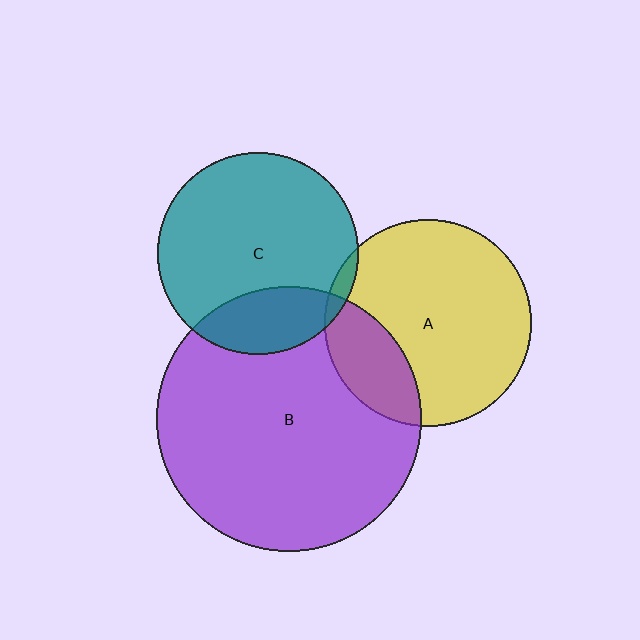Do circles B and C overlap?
Yes.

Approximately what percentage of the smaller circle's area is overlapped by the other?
Approximately 20%.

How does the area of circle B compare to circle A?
Approximately 1.6 times.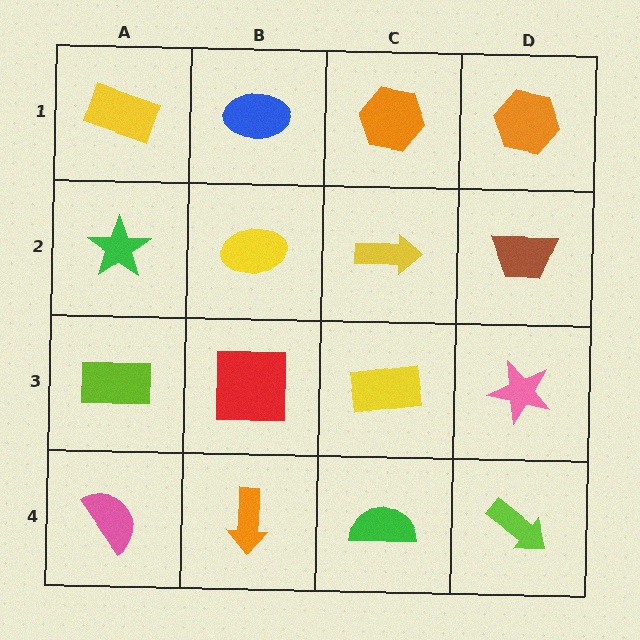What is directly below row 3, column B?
An orange arrow.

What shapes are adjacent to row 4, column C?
A yellow rectangle (row 3, column C), an orange arrow (row 4, column B), a lime arrow (row 4, column D).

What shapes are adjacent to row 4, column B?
A red square (row 3, column B), a pink semicircle (row 4, column A), a green semicircle (row 4, column C).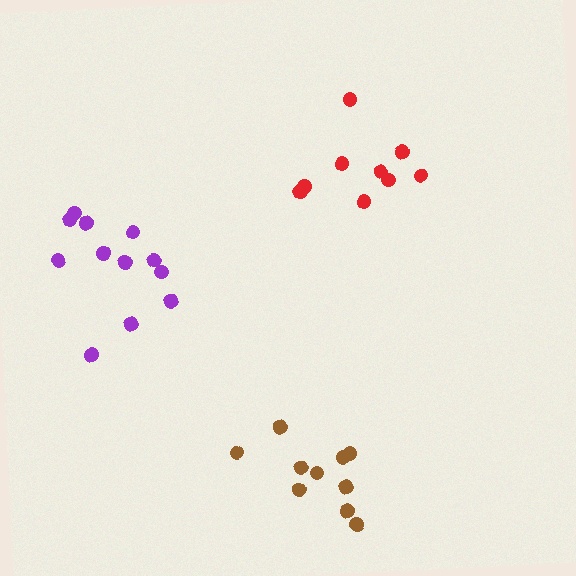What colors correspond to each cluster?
The clusters are colored: red, brown, purple.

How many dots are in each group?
Group 1: 9 dots, Group 2: 10 dots, Group 3: 12 dots (31 total).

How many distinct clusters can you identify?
There are 3 distinct clusters.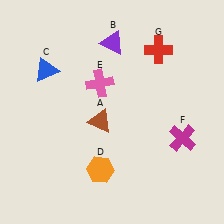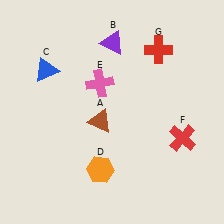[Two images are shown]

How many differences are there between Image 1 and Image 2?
There is 1 difference between the two images.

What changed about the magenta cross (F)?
In Image 1, F is magenta. In Image 2, it changed to red.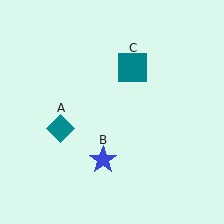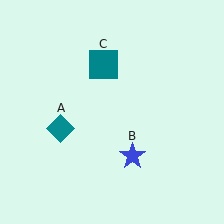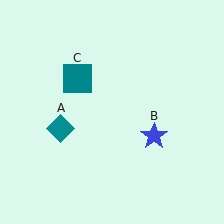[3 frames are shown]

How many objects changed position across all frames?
2 objects changed position: blue star (object B), teal square (object C).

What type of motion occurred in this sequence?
The blue star (object B), teal square (object C) rotated counterclockwise around the center of the scene.